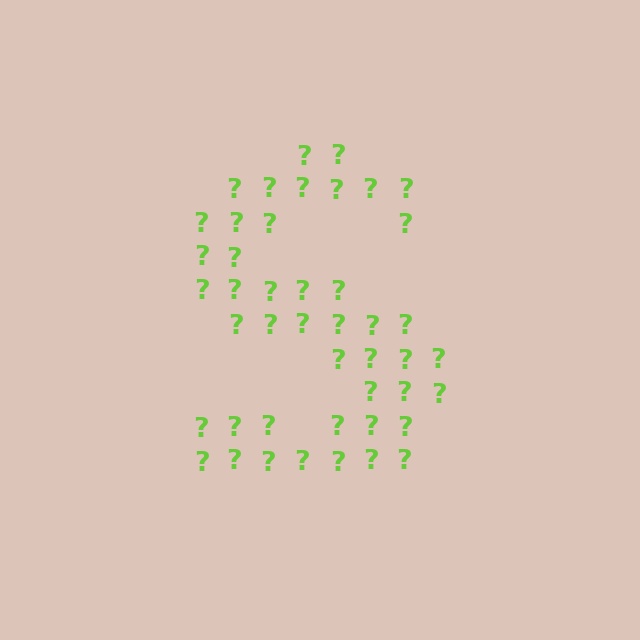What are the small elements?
The small elements are question marks.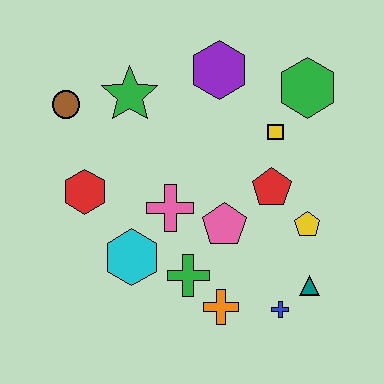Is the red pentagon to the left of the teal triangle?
Yes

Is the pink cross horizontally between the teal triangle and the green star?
Yes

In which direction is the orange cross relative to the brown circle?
The orange cross is below the brown circle.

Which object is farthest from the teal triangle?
The brown circle is farthest from the teal triangle.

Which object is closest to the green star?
The brown circle is closest to the green star.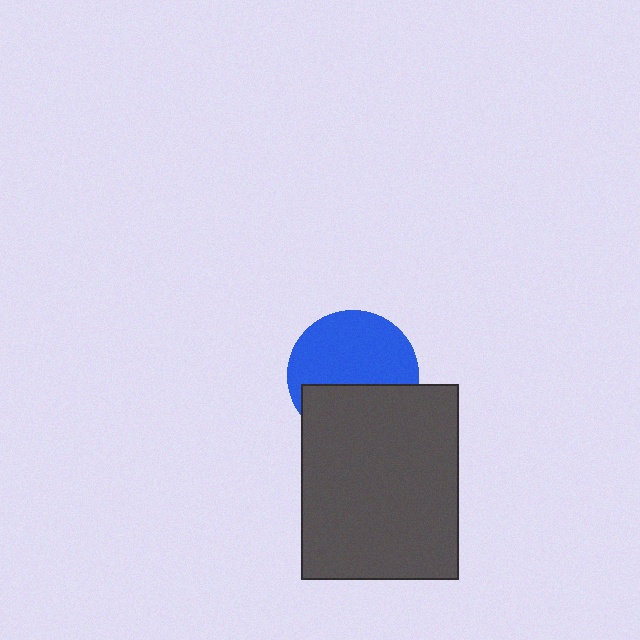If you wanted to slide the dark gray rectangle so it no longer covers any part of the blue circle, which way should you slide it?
Slide it down — that is the most direct way to separate the two shapes.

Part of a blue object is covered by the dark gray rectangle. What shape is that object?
It is a circle.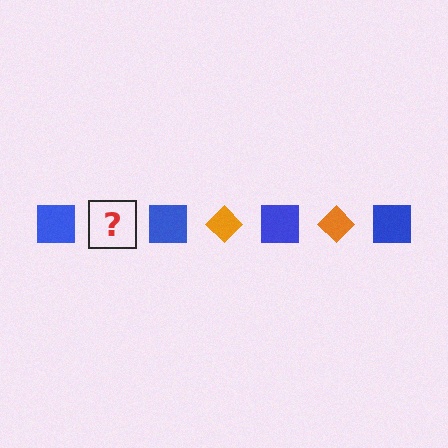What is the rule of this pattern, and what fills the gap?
The rule is that the pattern alternates between blue square and orange diamond. The gap should be filled with an orange diamond.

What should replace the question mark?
The question mark should be replaced with an orange diamond.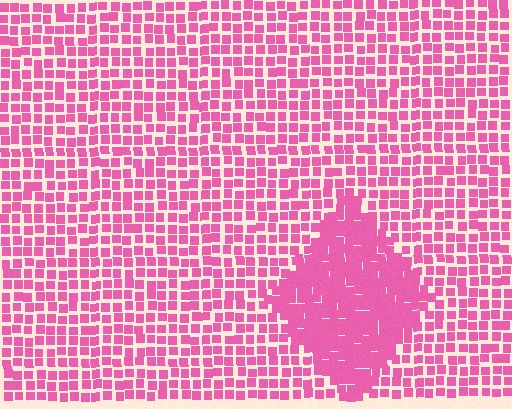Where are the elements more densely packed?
The elements are more densely packed inside the diamond boundary.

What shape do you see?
I see a diamond.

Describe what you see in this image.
The image contains small pink elements arranged at two different densities. A diamond-shaped region is visible where the elements are more densely packed than the surrounding area.